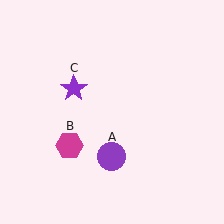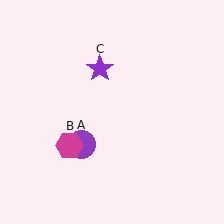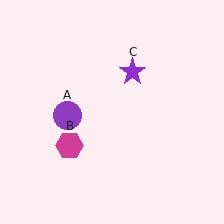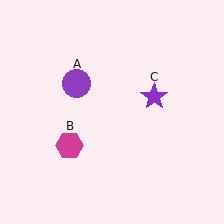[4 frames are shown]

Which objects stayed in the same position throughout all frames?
Magenta hexagon (object B) remained stationary.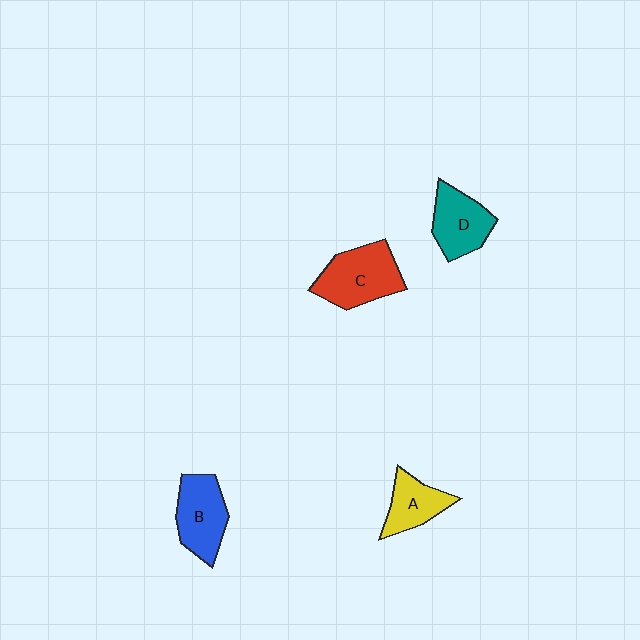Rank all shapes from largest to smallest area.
From largest to smallest: C (red), B (blue), D (teal), A (yellow).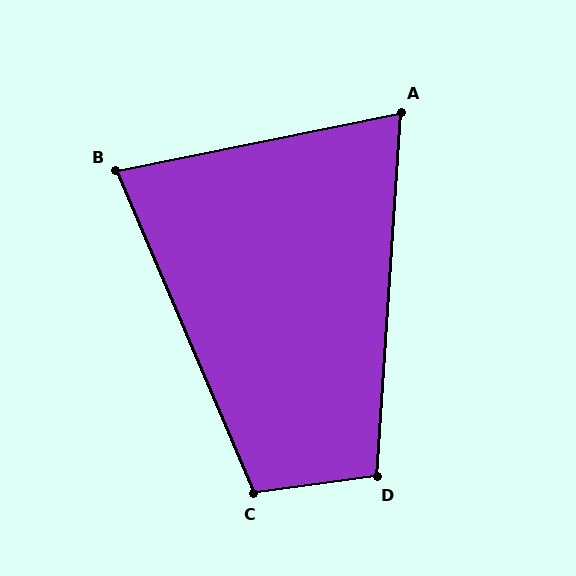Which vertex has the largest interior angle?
C, at approximately 105 degrees.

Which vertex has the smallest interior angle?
A, at approximately 75 degrees.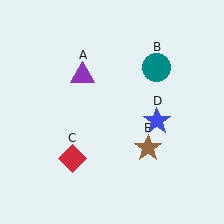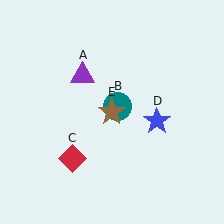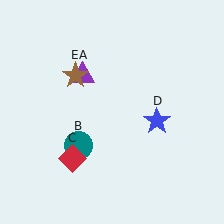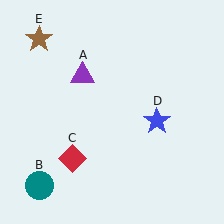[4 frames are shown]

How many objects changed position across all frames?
2 objects changed position: teal circle (object B), brown star (object E).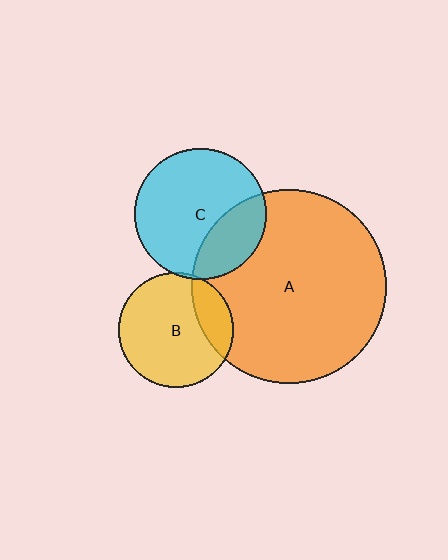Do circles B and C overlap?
Yes.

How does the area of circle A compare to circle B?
Approximately 2.8 times.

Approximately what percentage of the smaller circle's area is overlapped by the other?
Approximately 5%.